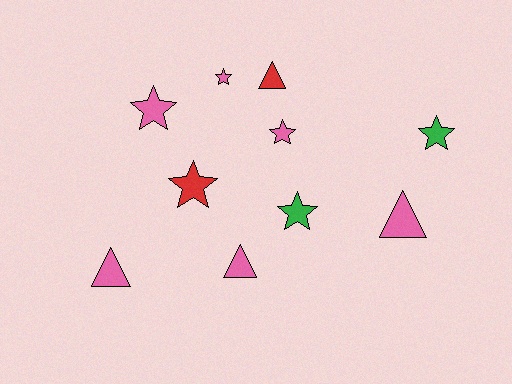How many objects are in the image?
There are 10 objects.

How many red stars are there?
There is 1 red star.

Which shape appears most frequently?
Star, with 6 objects.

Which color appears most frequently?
Pink, with 6 objects.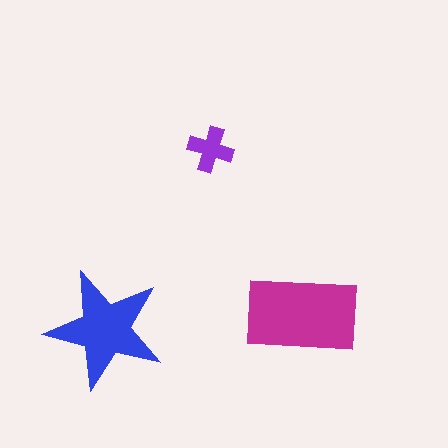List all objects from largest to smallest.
The magenta rectangle, the blue star, the purple cross.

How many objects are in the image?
There are 3 objects in the image.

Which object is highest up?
The purple cross is topmost.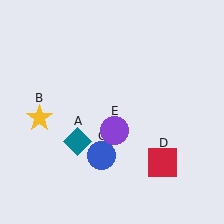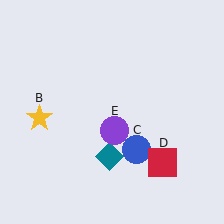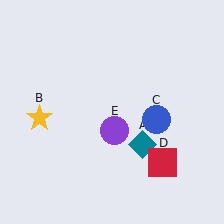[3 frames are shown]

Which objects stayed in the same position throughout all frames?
Yellow star (object B) and red square (object D) and purple circle (object E) remained stationary.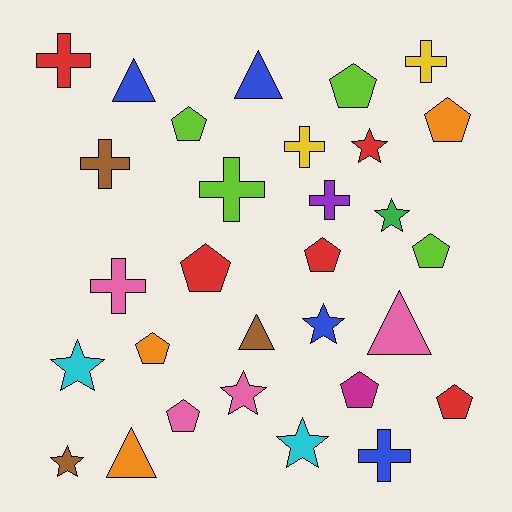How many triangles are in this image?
There are 5 triangles.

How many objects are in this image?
There are 30 objects.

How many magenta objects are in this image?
There is 1 magenta object.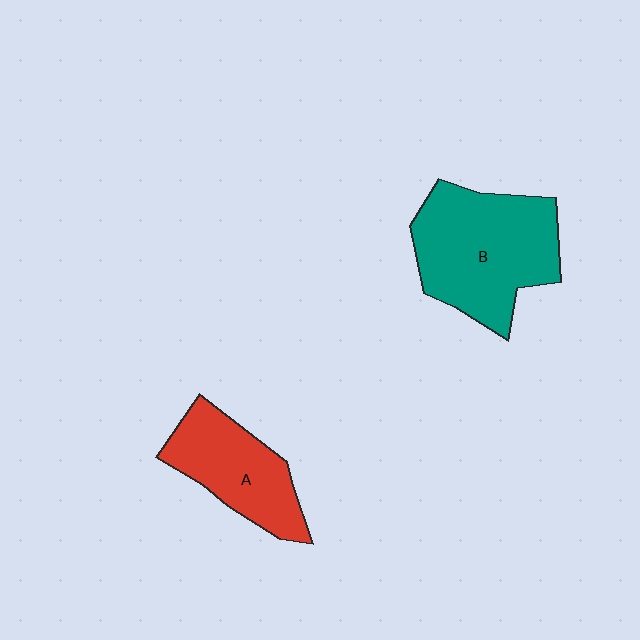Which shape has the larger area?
Shape B (teal).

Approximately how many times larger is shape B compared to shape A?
Approximately 1.5 times.